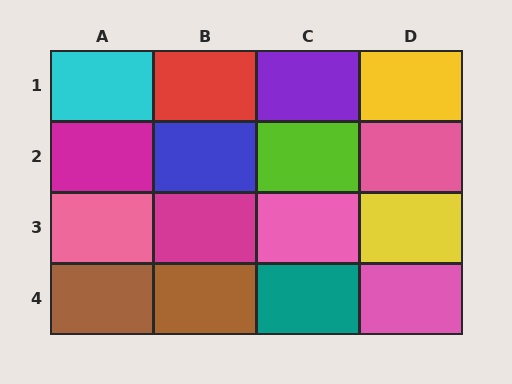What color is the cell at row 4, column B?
Brown.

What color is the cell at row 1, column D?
Yellow.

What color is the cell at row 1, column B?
Red.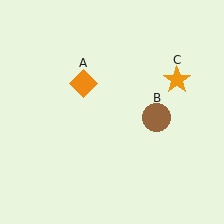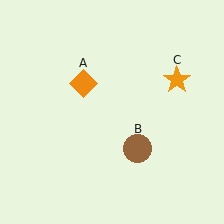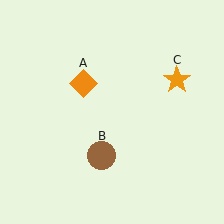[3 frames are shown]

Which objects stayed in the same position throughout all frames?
Orange diamond (object A) and orange star (object C) remained stationary.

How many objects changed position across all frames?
1 object changed position: brown circle (object B).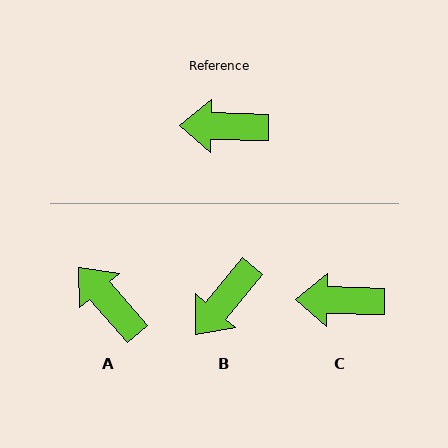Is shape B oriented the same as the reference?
No, it is off by about 52 degrees.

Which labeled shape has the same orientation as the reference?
C.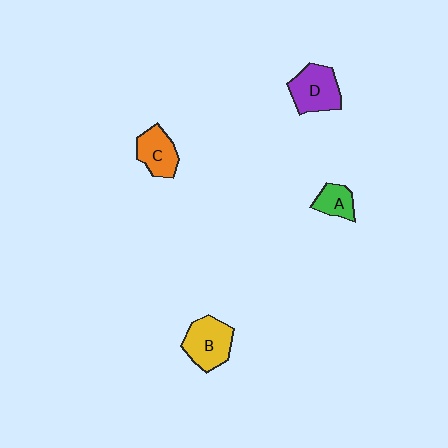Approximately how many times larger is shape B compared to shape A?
Approximately 1.8 times.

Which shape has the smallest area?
Shape A (green).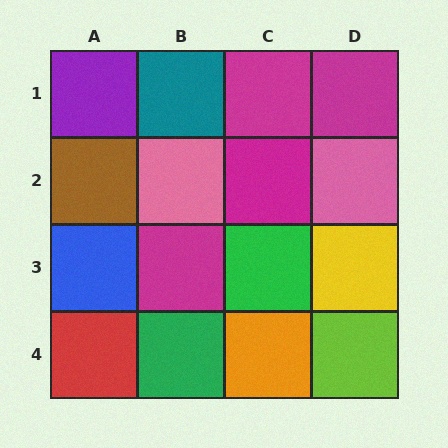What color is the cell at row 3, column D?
Yellow.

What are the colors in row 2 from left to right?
Brown, pink, magenta, pink.